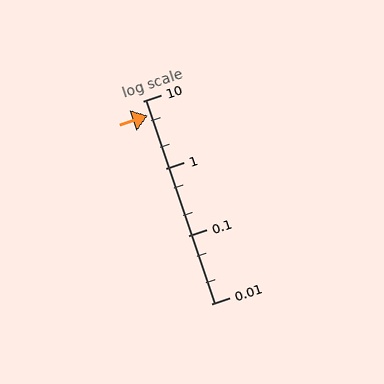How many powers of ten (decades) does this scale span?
The scale spans 3 decades, from 0.01 to 10.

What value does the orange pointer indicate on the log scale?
The pointer indicates approximately 6.1.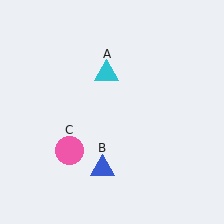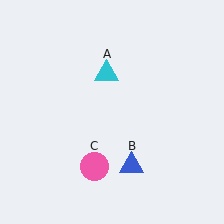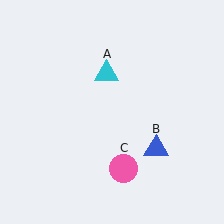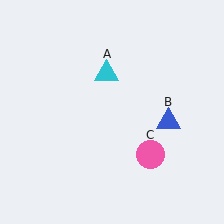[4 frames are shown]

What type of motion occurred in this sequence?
The blue triangle (object B), pink circle (object C) rotated counterclockwise around the center of the scene.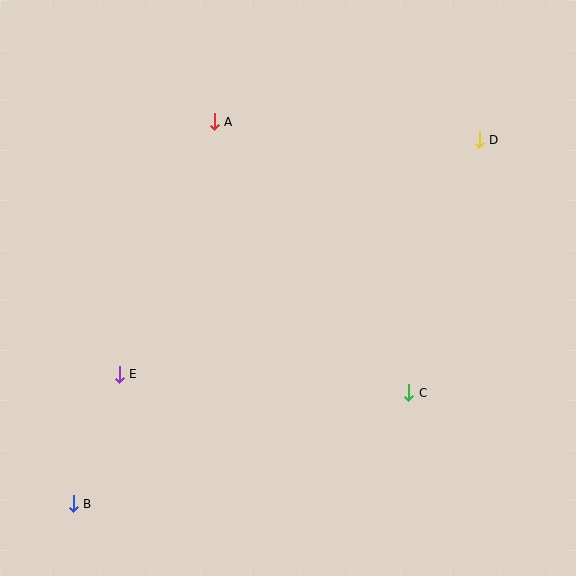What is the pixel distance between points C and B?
The distance between C and B is 354 pixels.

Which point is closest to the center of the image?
Point C at (409, 393) is closest to the center.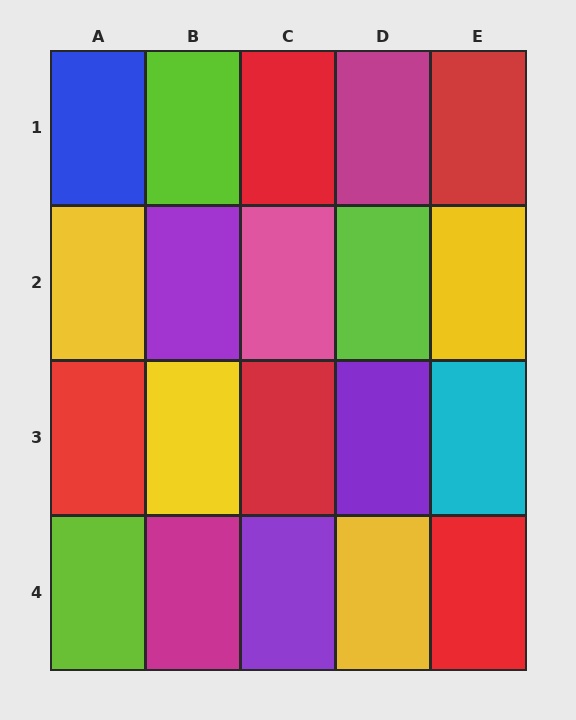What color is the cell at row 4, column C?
Purple.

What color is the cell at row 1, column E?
Red.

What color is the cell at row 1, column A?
Blue.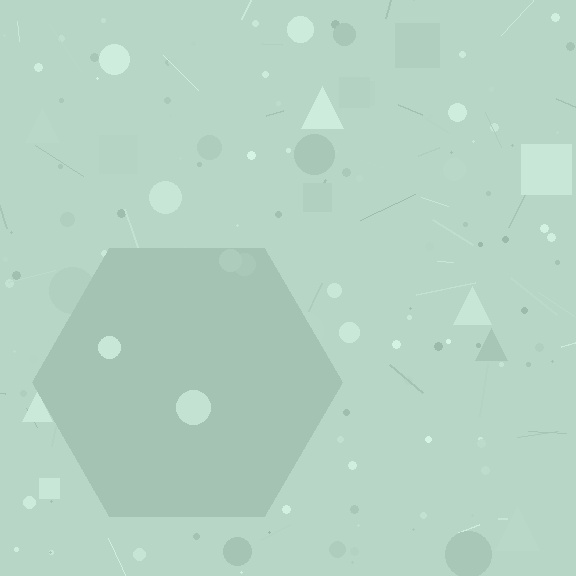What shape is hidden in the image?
A hexagon is hidden in the image.